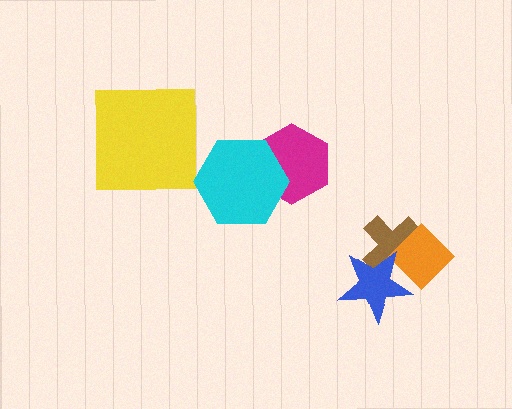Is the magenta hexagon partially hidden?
Yes, it is partially covered by another shape.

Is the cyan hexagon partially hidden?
No, no other shape covers it.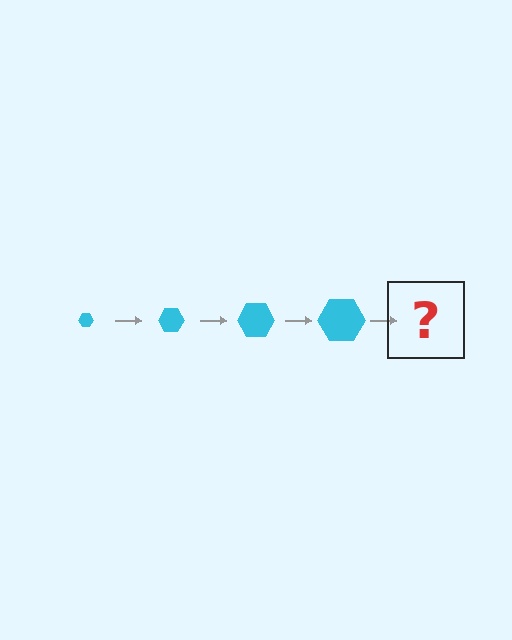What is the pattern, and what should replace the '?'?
The pattern is that the hexagon gets progressively larger each step. The '?' should be a cyan hexagon, larger than the previous one.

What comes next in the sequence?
The next element should be a cyan hexagon, larger than the previous one.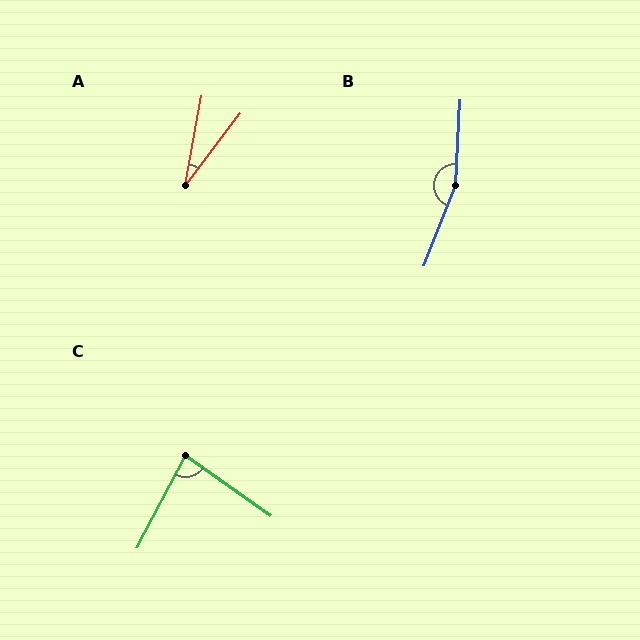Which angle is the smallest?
A, at approximately 27 degrees.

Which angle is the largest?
B, at approximately 162 degrees.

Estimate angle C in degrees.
Approximately 82 degrees.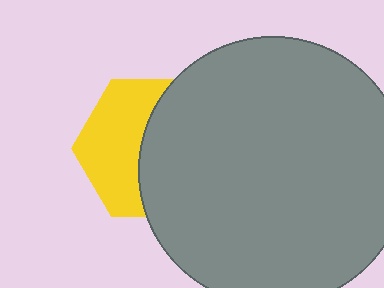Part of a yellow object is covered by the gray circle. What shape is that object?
It is a hexagon.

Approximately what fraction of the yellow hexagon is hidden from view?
Roughly 54% of the yellow hexagon is hidden behind the gray circle.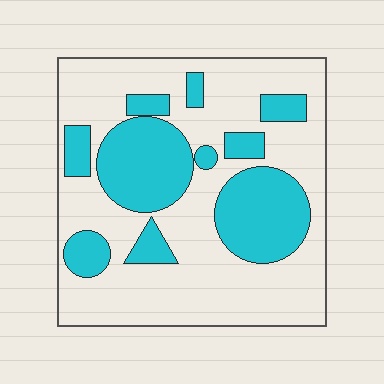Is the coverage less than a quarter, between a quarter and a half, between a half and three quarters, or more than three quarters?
Between a quarter and a half.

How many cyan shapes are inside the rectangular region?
10.